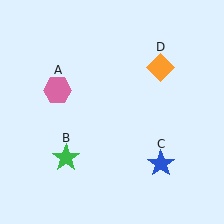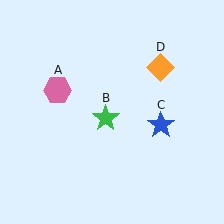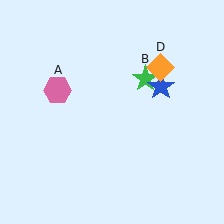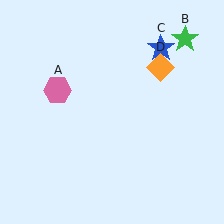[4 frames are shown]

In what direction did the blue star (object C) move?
The blue star (object C) moved up.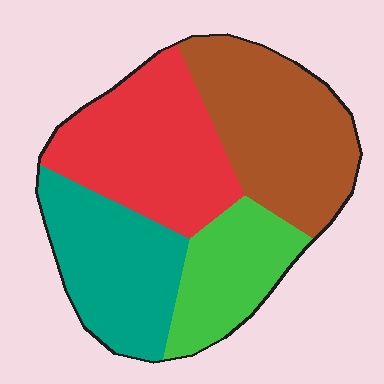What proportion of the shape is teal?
Teal covers 24% of the shape.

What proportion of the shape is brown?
Brown covers 30% of the shape.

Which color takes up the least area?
Green, at roughly 15%.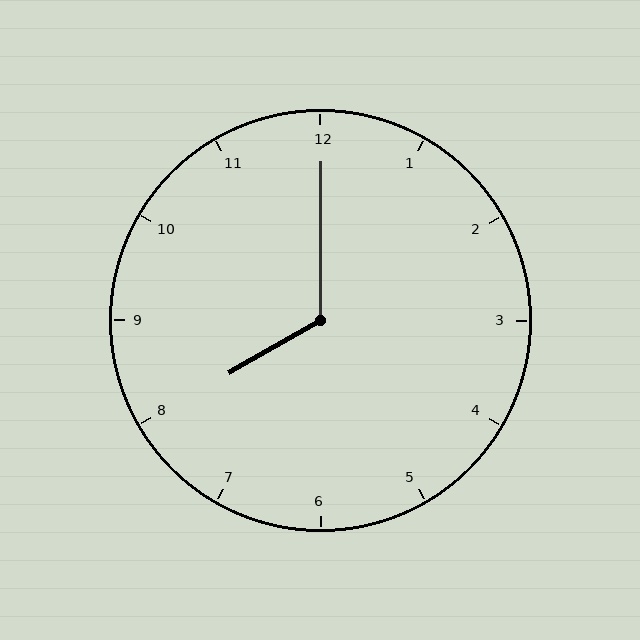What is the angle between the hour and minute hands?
Approximately 120 degrees.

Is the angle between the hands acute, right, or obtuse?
It is obtuse.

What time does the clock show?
8:00.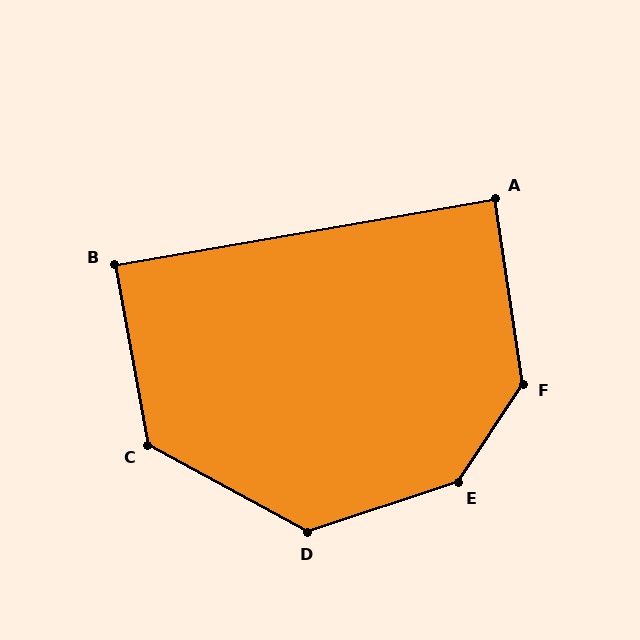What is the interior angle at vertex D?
Approximately 133 degrees (obtuse).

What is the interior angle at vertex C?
Approximately 129 degrees (obtuse).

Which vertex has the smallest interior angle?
A, at approximately 89 degrees.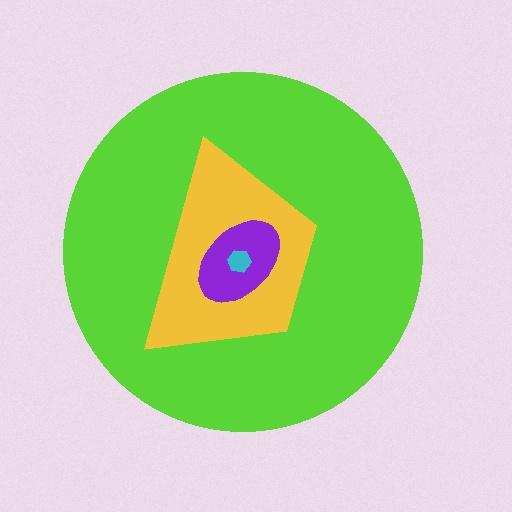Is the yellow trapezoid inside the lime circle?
Yes.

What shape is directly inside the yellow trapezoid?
The purple ellipse.